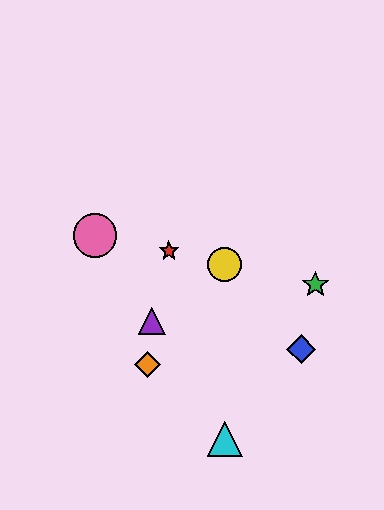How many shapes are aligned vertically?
2 shapes (the yellow circle, the cyan triangle) are aligned vertically.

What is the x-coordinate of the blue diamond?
The blue diamond is at x≈301.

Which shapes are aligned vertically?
The yellow circle, the cyan triangle are aligned vertically.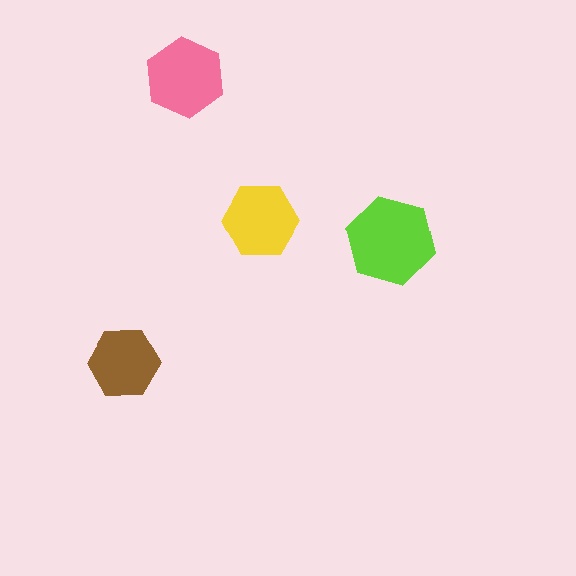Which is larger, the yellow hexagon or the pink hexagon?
The pink one.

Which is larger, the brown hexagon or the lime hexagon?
The lime one.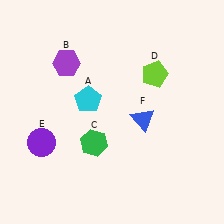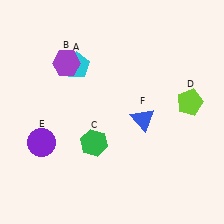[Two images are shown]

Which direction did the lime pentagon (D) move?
The lime pentagon (D) moved right.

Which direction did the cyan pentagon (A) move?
The cyan pentagon (A) moved up.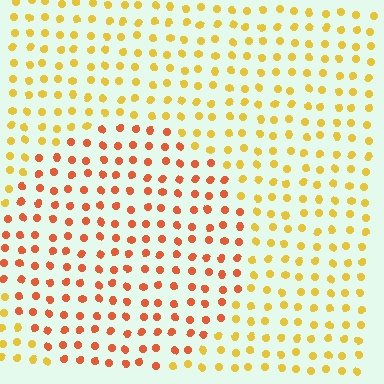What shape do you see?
I see a circle.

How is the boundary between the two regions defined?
The boundary is defined purely by a slight shift in hue (about 36 degrees). Spacing, size, and orientation are identical on both sides.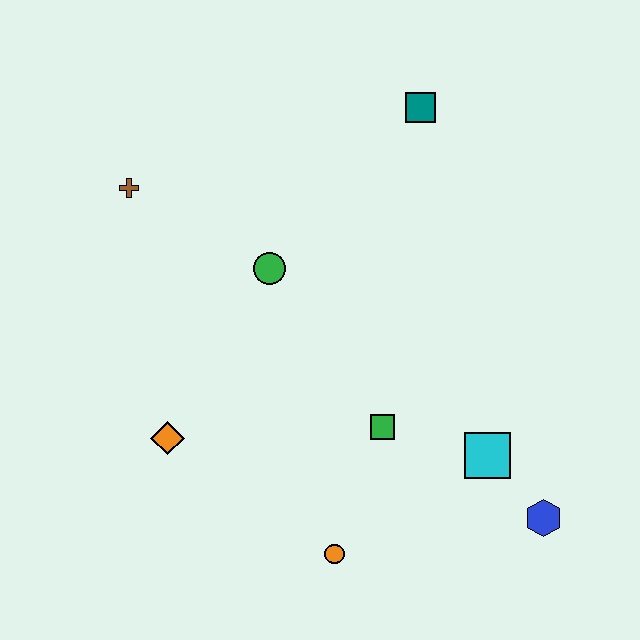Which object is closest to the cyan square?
The blue hexagon is closest to the cyan square.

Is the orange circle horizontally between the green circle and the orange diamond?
No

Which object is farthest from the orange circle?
The teal square is farthest from the orange circle.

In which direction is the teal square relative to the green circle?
The teal square is above the green circle.